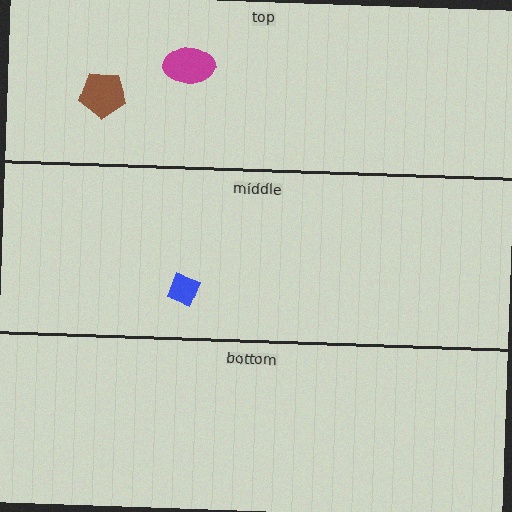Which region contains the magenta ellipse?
The top region.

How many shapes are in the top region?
2.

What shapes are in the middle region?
The blue diamond.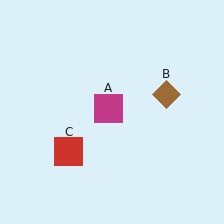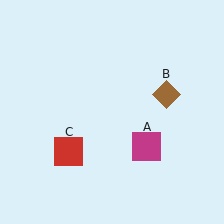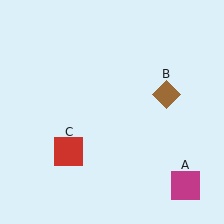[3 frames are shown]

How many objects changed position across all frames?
1 object changed position: magenta square (object A).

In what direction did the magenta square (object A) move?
The magenta square (object A) moved down and to the right.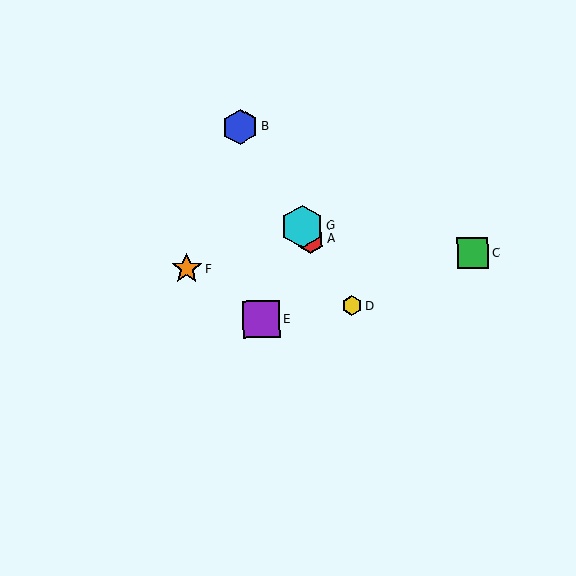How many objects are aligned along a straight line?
4 objects (A, B, D, G) are aligned along a straight line.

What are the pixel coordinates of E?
Object E is at (262, 319).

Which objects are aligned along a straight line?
Objects A, B, D, G are aligned along a straight line.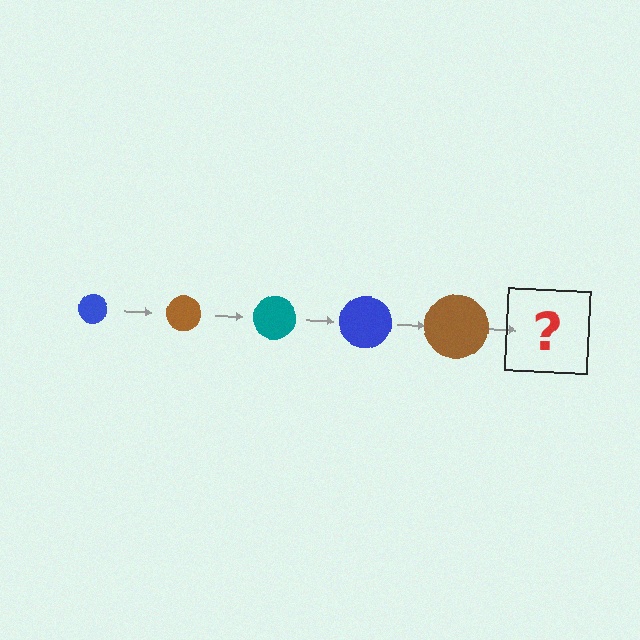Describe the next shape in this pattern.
It should be a teal circle, larger than the previous one.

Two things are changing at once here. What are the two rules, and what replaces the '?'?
The two rules are that the circle grows larger each step and the color cycles through blue, brown, and teal. The '?' should be a teal circle, larger than the previous one.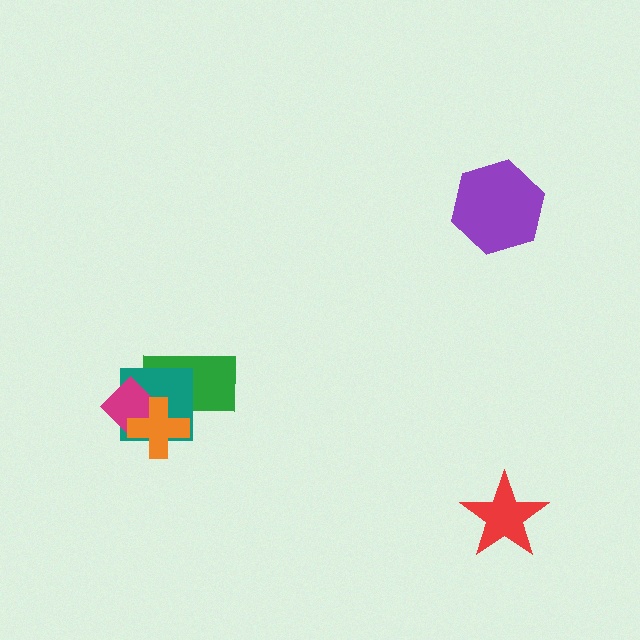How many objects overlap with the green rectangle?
3 objects overlap with the green rectangle.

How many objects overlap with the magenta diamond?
3 objects overlap with the magenta diamond.